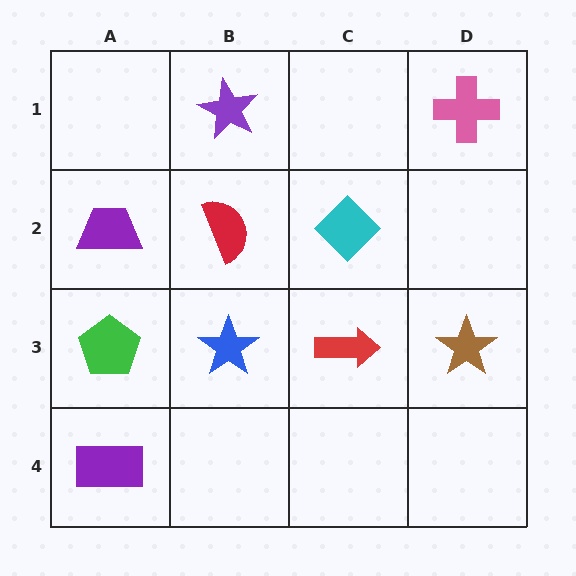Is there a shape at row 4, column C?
No, that cell is empty.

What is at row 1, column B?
A purple star.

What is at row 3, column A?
A green pentagon.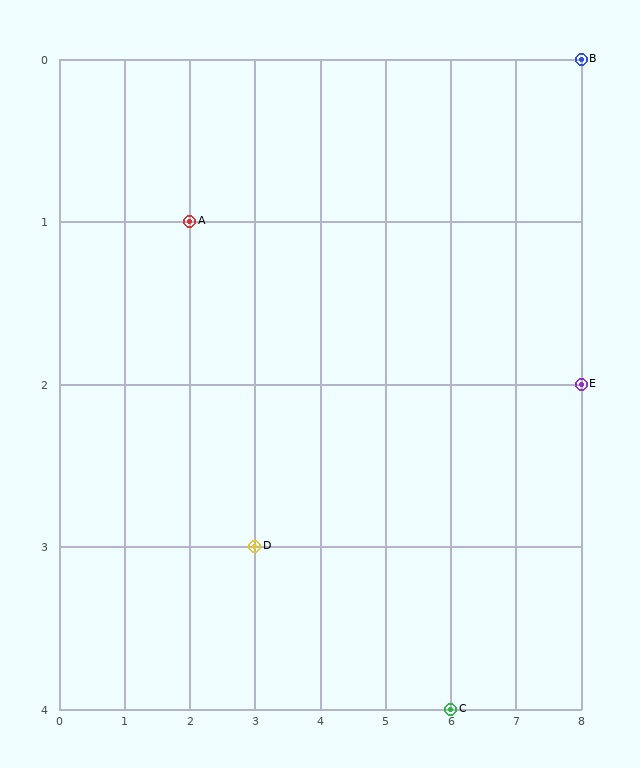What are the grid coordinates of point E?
Point E is at grid coordinates (8, 2).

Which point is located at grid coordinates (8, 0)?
Point B is at (8, 0).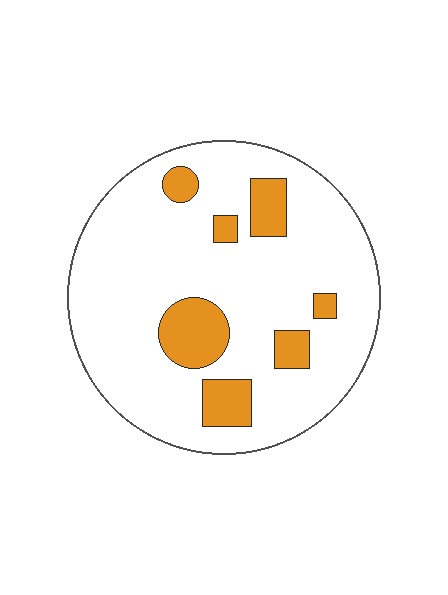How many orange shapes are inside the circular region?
7.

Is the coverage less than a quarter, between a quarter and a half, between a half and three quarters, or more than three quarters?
Less than a quarter.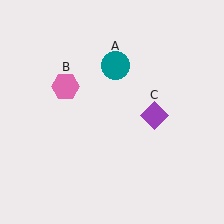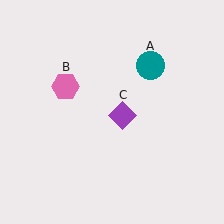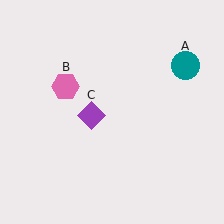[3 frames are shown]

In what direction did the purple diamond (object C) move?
The purple diamond (object C) moved left.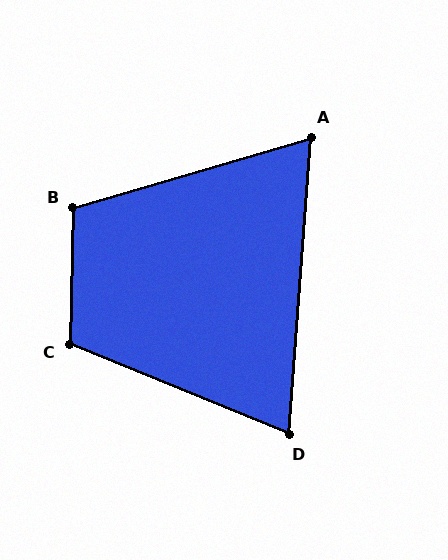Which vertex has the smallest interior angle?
A, at approximately 69 degrees.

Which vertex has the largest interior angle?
C, at approximately 111 degrees.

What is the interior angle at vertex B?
Approximately 108 degrees (obtuse).